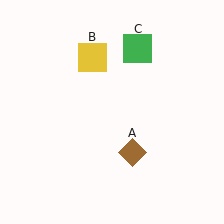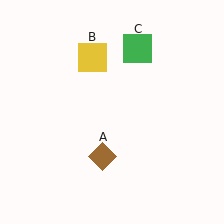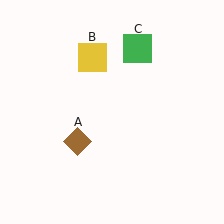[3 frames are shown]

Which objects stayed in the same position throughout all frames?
Yellow square (object B) and green square (object C) remained stationary.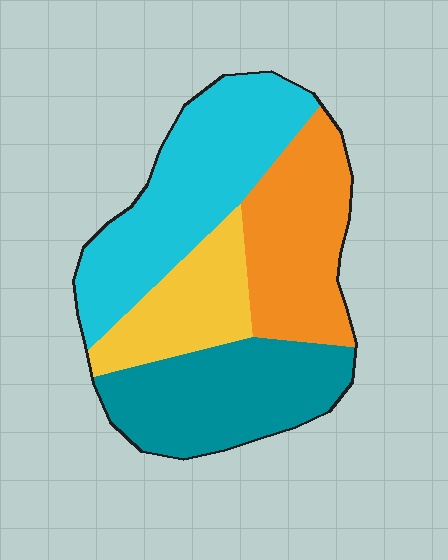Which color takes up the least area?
Yellow, at roughly 15%.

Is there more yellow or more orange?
Orange.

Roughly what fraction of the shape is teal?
Teal covers 27% of the shape.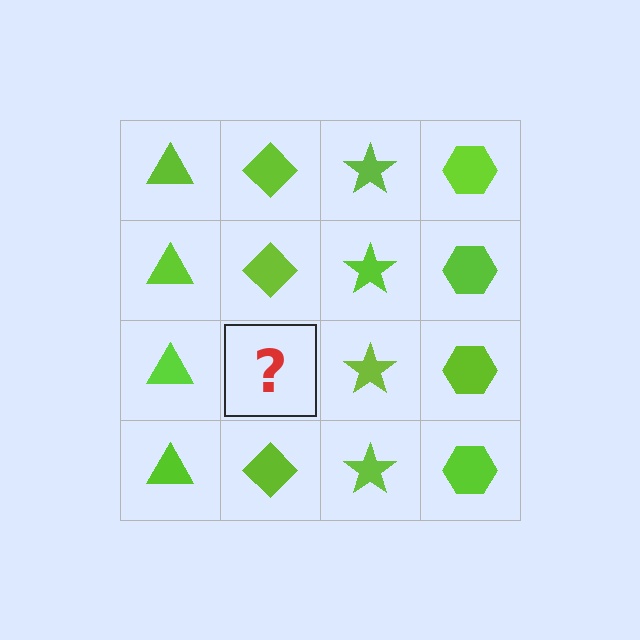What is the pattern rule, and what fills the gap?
The rule is that each column has a consistent shape. The gap should be filled with a lime diamond.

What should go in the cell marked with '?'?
The missing cell should contain a lime diamond.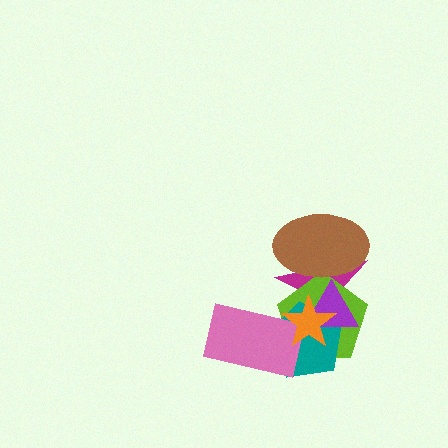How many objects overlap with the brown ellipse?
3 objects overlap with the brown ellipse.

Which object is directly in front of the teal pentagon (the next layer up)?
The purple triangle is directly in front of the teal pentagon.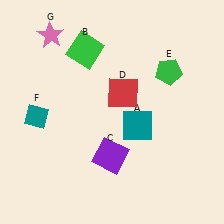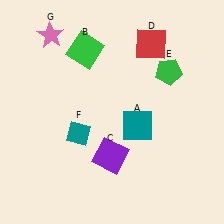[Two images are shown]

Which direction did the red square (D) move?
The red square (D) moved up.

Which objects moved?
The objects that moved are: the red square (D), the teal diamond (F).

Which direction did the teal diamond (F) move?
The teal diamond (F) moved right.